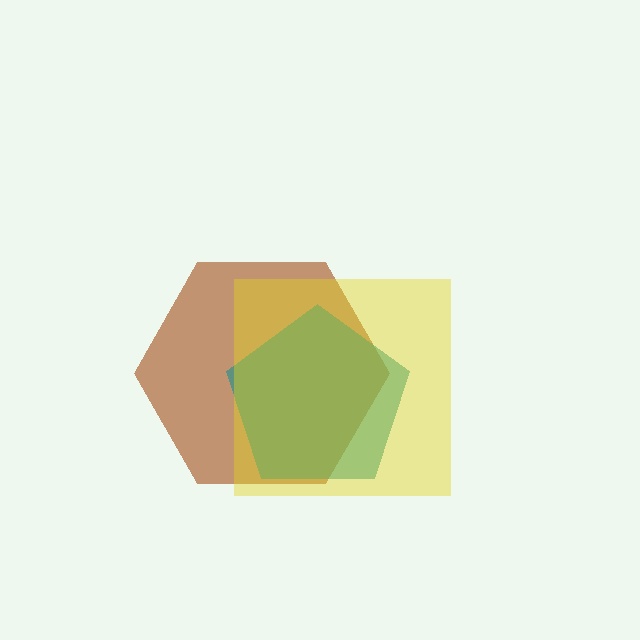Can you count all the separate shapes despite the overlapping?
Yes, there are 3 separate shapes.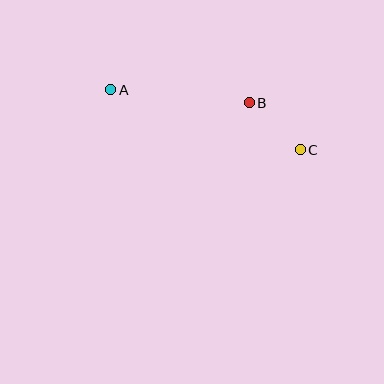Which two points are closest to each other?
Points B and C are closest to each other.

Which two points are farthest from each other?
Points A and C are farthest from each other.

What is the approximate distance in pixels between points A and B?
The distance between A and B is approximately 139 pixels.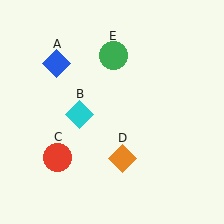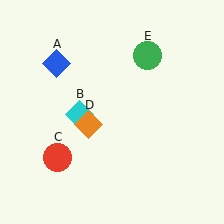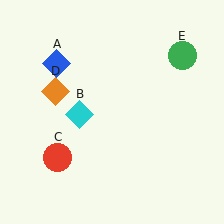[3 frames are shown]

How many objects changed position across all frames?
2 objects changed position: orange diamond (object D), green circle (object E).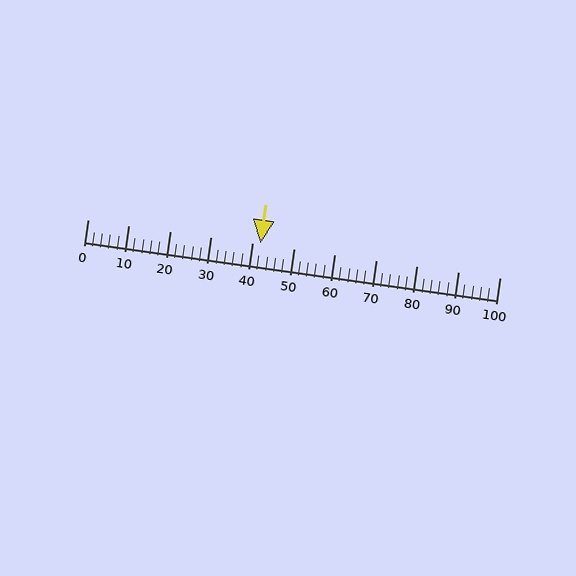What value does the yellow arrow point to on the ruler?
The yellow arrow points to approximately 42.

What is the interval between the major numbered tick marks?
The major tick marks are spaced 10 units apart.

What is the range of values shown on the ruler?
The ruler shows values from 0 to 100.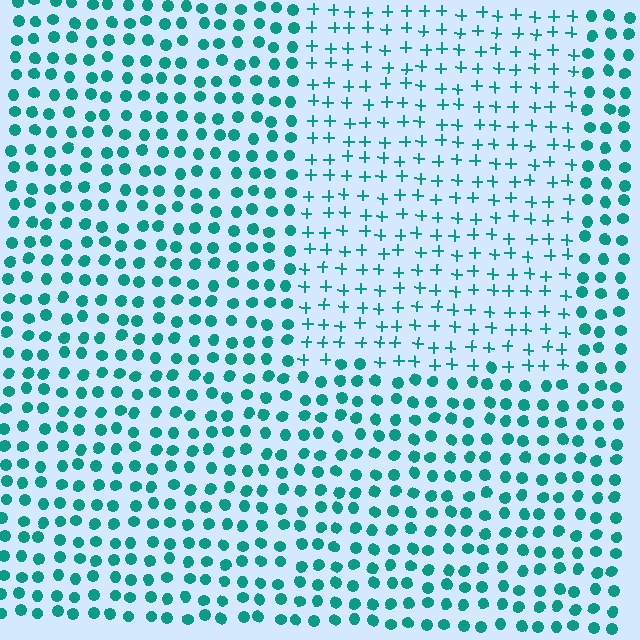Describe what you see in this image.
The image is filled with small teal elements arranged in a uniform grid. A rectangle-shaped region contains plus signs, while the surrounding area contains circles. The boundary is defined purely by the change in element shape.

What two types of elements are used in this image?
The image uses plus signs inside the rectangle region and circles outside it.